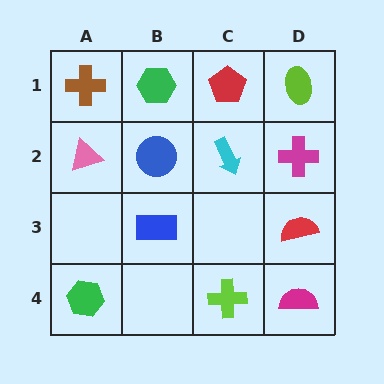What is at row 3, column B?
A blue rectangle.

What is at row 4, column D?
A magenta semicircle.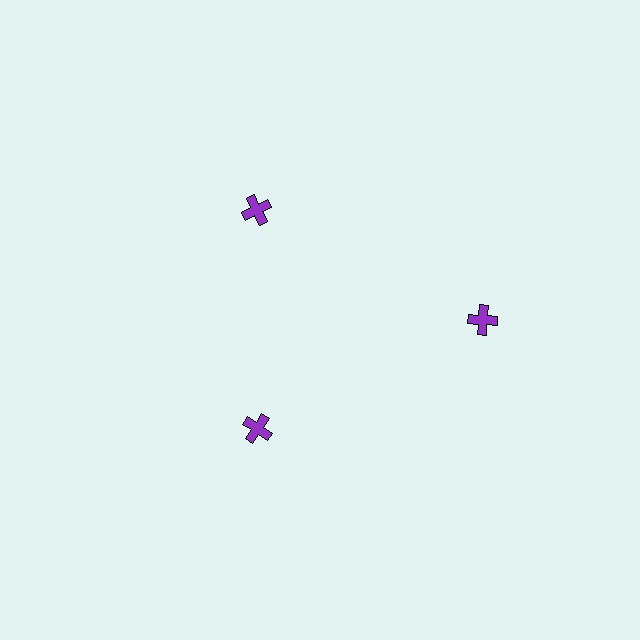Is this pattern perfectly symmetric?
No. The 3 purple crosses are arranged in a ring, but one element near the 3 o'clock position is pushed outward from the center, breaking the 3-fold rotational symmetry.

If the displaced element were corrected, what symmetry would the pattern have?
It would have 3-fold rotational symmetry — the pattern would map onto itself every 120 degrees.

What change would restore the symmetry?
The symmetry would be restored by moving it inward, back onto the ring so that all 3 crosses sit at equal angles and equal distance from the center.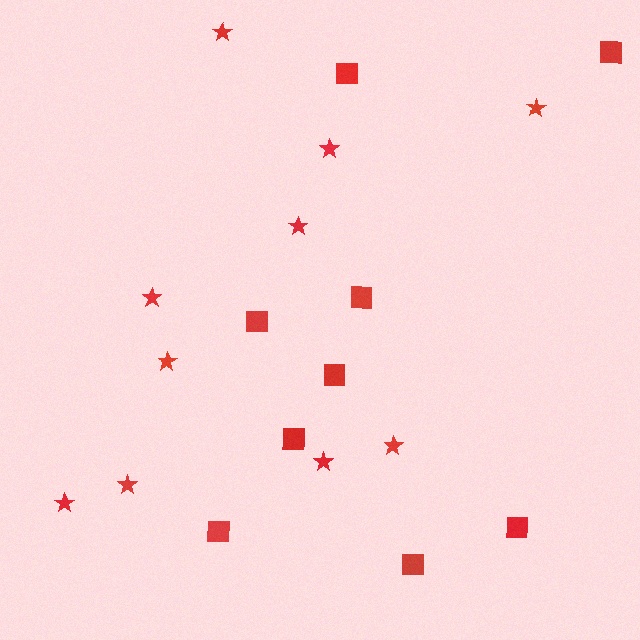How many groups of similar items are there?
There are 2 groups: one group of squares (9) and one group of stars (10).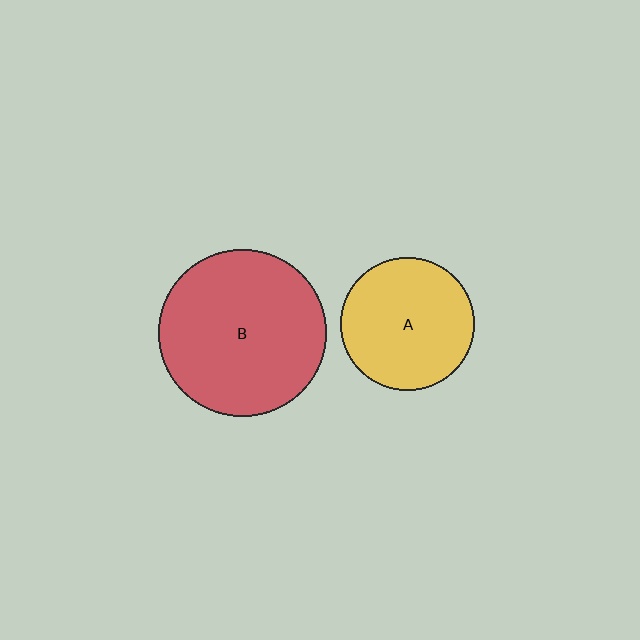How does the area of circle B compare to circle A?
Approximately 1.6 times.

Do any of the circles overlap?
No, none of the circles overlap.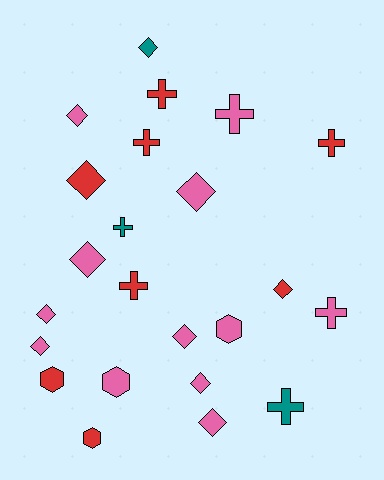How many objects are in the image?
There are 23 objects.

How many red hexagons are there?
There are 2 red hexagons.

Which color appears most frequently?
Pink, with 12 objects.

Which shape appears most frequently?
Diamond, with 11 objects.